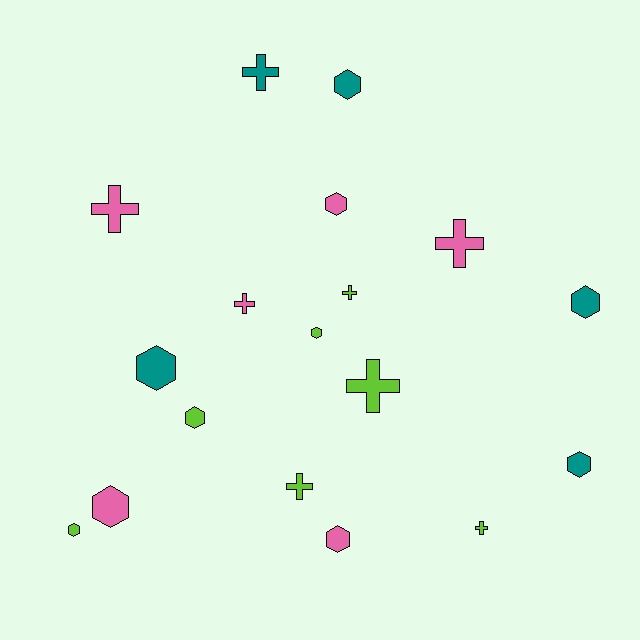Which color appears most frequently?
Lime, with 7 objects.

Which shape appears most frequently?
Hexagon, with 10 objects.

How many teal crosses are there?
There is 1 teal cross.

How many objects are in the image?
There are 18 objects.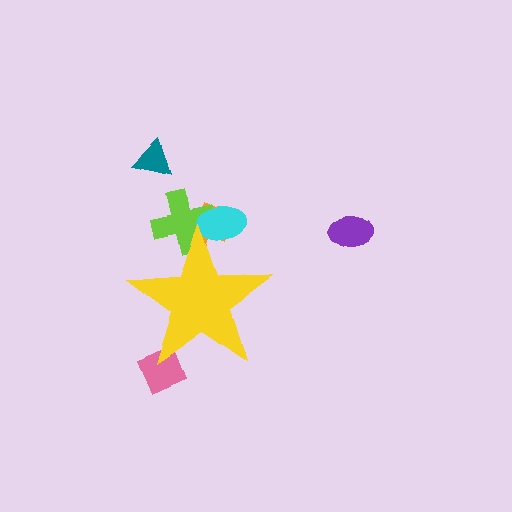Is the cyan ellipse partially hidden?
Yes, the cyan ellipse is partially hidden behind the yellow star.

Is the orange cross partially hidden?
Yes, the orange cross is partially hidden behind the yellow star.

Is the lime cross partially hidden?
Yes, the lime cross is partially hidden behind the yellow star.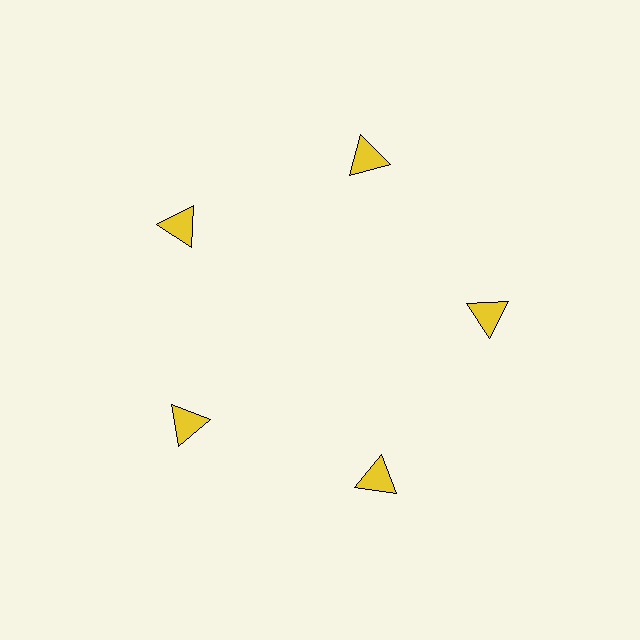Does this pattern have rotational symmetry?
Yes, this pattern has 5-fold rotational symmetry. It looks the same after rotating 72 degrees around the center.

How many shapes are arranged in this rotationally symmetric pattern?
There are 5 shapes, arranged in 5 groups of 1.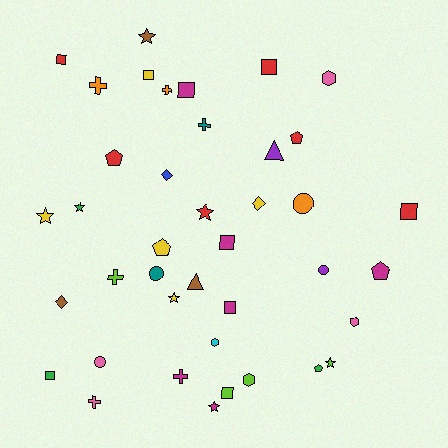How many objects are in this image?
There are 40 objects.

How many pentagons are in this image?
There are 5 pentagons.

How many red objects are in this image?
There are 6 red objects.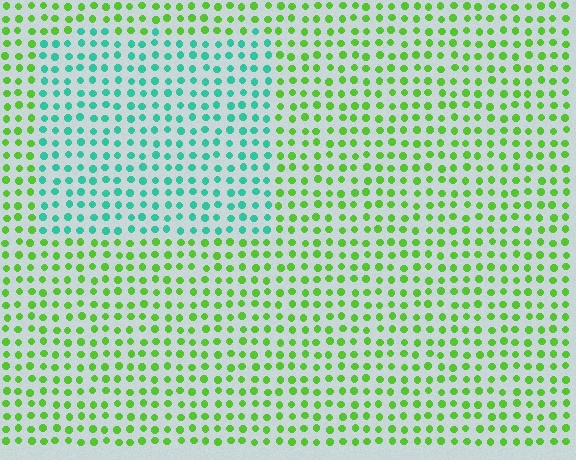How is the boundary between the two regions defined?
The boundary is defined purely by a slight shift in hue (about 60 degrees). Spacing, size, and orientation are identical on both sides.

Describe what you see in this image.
The image is filled with small lime elements in a uniform arrangement. A rectangle-shaped region is visible where the elements are tinted to a slightly different hue, forming a subtle color boundary.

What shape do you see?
I see a rectangle.